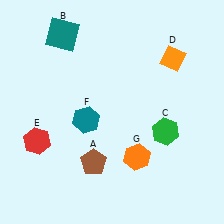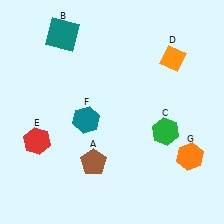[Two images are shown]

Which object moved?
The orange hexagon (G) moved right.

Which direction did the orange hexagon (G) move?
The orange hexagon (G) moved right.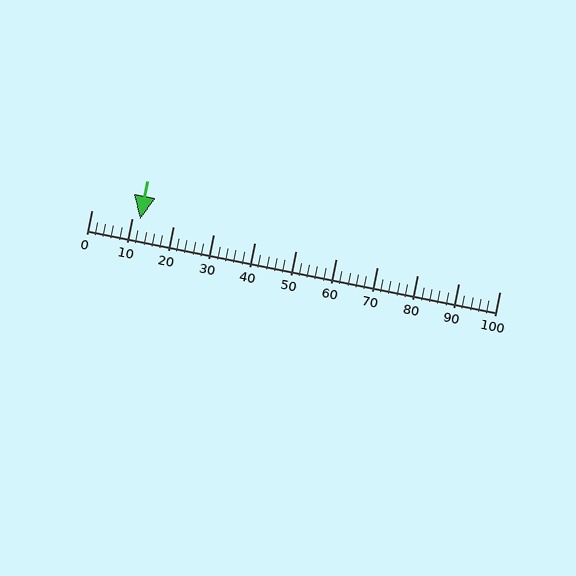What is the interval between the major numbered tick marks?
The major tick marks are spaced 10 units apart.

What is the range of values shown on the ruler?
The ruler shows values from 0 to 100.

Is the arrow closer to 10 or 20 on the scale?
The arrow is closer to 10.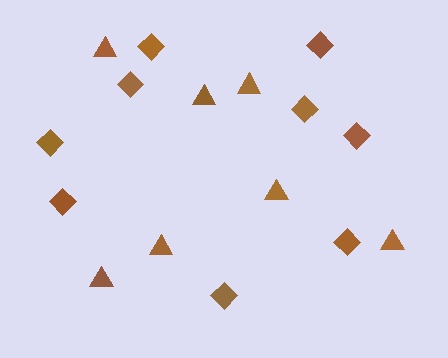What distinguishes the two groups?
There are 2 groups: one group of diamonds (9) and one group of triangles (7).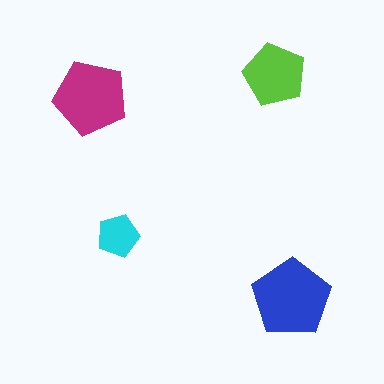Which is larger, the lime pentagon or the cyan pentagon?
The lime one.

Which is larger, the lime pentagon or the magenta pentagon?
The magenta one.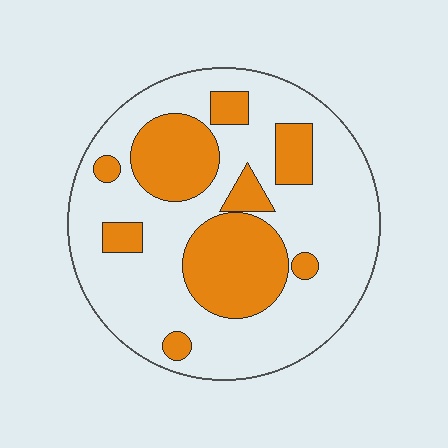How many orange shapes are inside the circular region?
9.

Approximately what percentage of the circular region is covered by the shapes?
Approximately 30%.